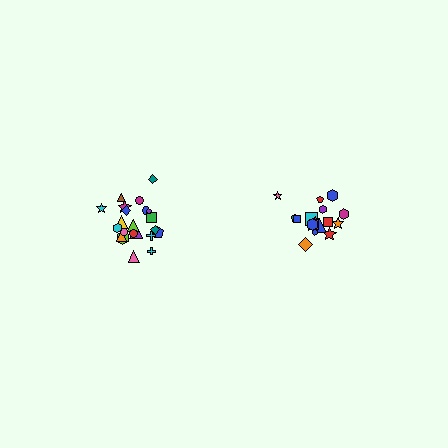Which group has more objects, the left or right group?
The left group.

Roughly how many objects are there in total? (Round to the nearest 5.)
Roughly 40 objects in total.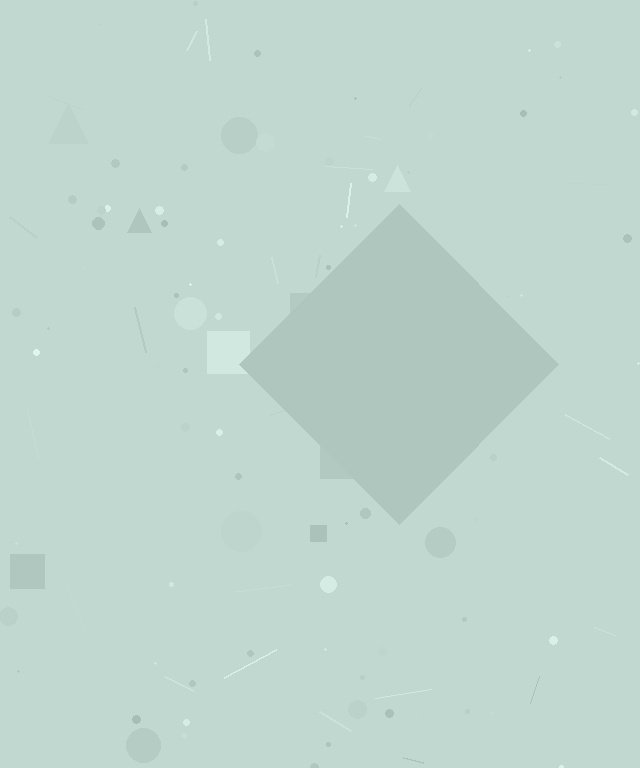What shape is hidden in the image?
A diamond is hidden in the image.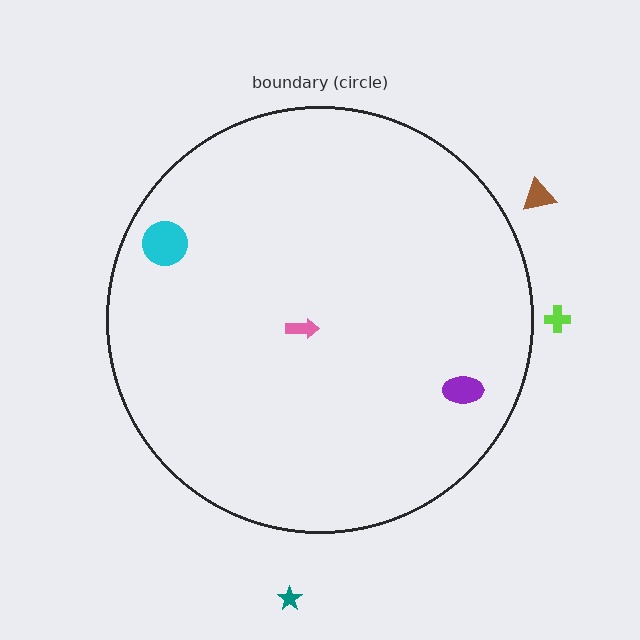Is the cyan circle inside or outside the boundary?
Inside.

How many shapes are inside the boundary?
3 inside, 3 outside.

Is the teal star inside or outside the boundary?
Outside.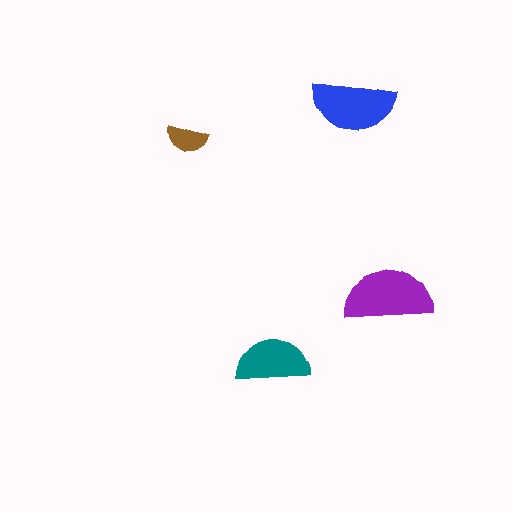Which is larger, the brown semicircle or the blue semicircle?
The blue one.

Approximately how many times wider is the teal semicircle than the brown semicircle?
About 2 times wider.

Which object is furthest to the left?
The brown semicircle is leftmost.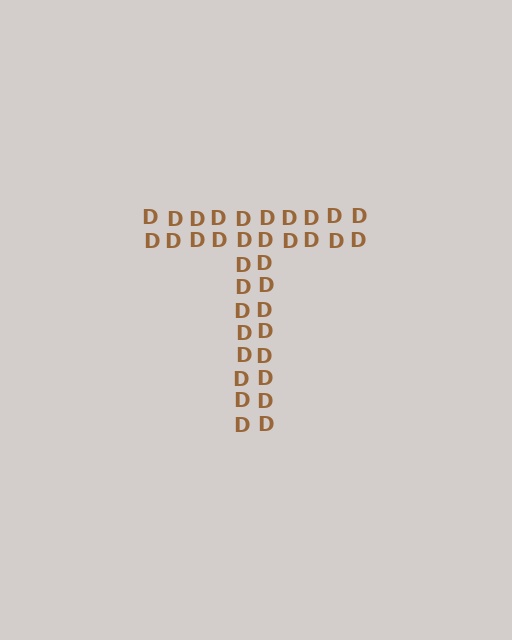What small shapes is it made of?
It is made of small letter D's.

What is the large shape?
The large shape is the letter T.